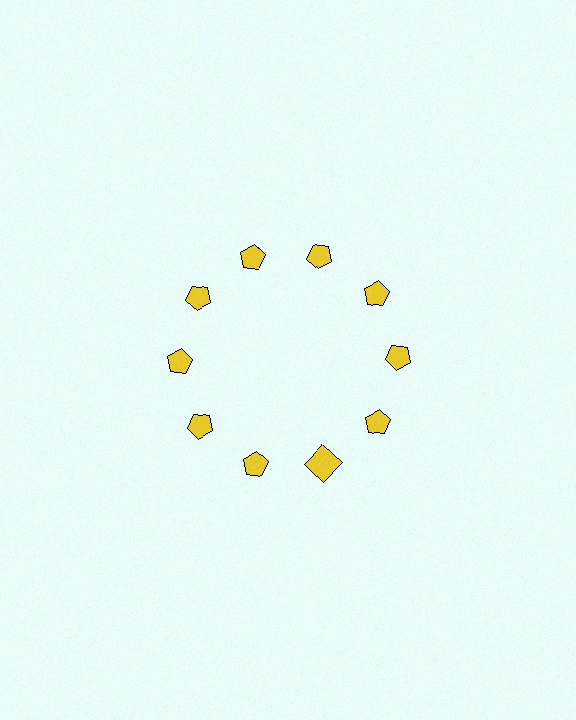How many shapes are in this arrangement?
There are 10 shapes arranged in a ring pattern.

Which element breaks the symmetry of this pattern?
The yellow square at roughly the 5 o'clock position breaks the symmetry. All other shapes are yellow pentagons.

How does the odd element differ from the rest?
It has a different shape: square instead of pentagon.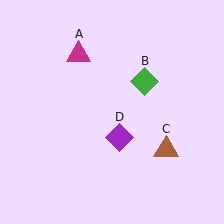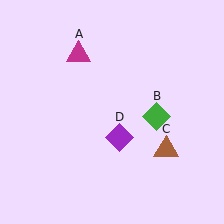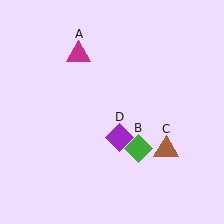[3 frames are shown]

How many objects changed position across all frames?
1 object changed position: green diamond (object B).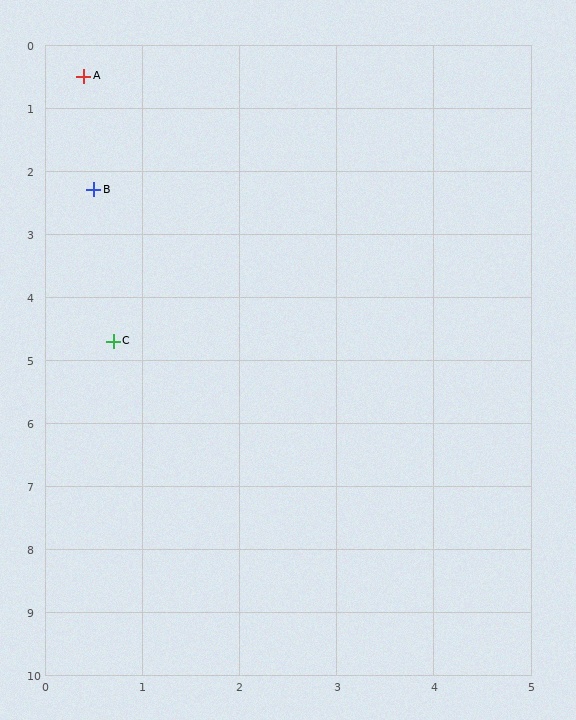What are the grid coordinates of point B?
Point B is at approximately (0.5, 2.3).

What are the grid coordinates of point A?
Point A is at approximately (0.4, 0.5).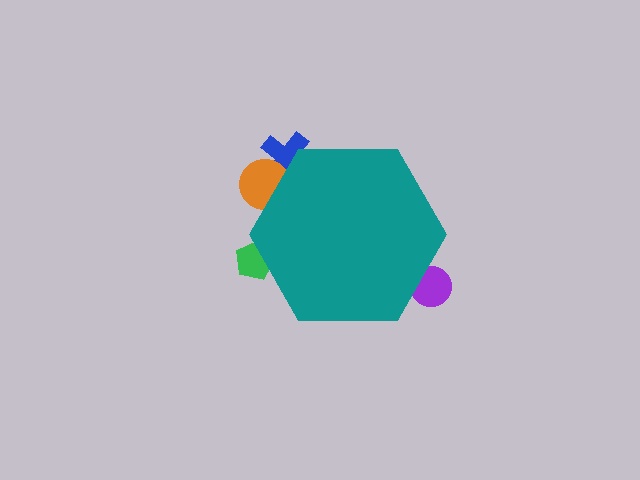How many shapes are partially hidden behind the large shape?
4 shapes are partially hidden.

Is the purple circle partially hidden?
Yes, the purple circle is partially hidden behind the teal hexagon.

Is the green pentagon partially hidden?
Yes, the green pentagon is partially hidden behind the teal hexagon.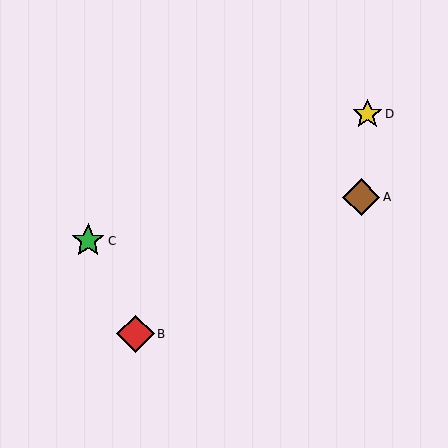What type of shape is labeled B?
Shape B is a red diamond.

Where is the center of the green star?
The center of the green star is at (88, 241).